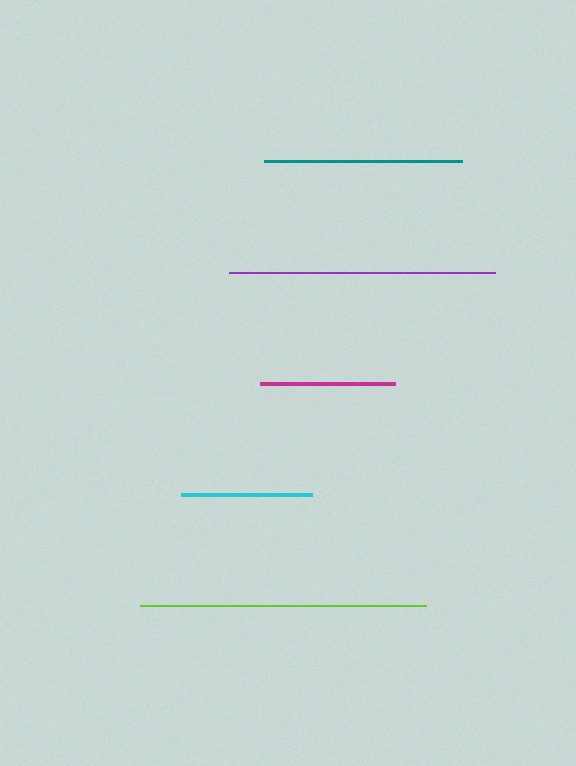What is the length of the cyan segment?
The cyan segment is approximately 132 pixels long.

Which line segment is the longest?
The lime line is the longest at approximately 287 pixels.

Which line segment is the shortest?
The cyan line is the shortest at approximately 132 pixels.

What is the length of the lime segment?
The lime segment is approximately 287 pixels long.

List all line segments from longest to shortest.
From longest to shortest: lime, purple, teal, magenta, cyan.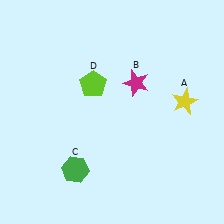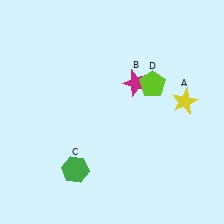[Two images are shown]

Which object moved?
The lime pentagon (D) moved right.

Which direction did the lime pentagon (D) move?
The lime pentagon (D) moved right.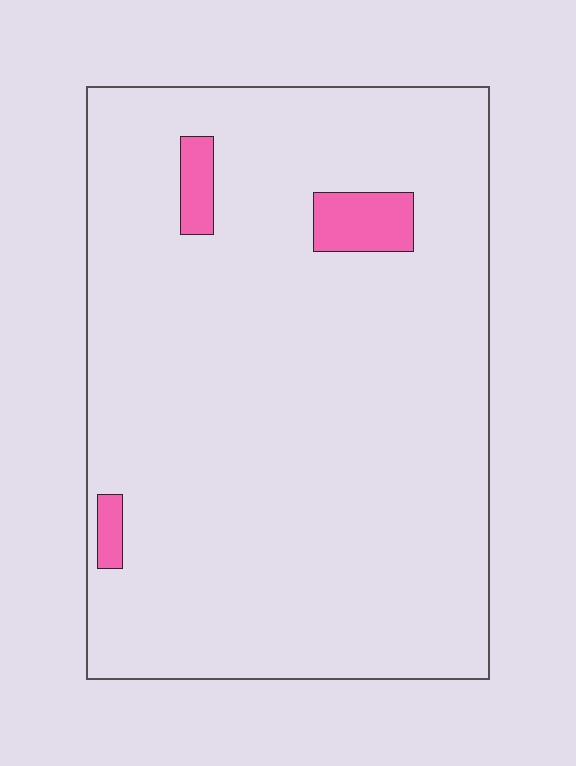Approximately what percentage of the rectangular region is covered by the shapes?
Approximately 5%.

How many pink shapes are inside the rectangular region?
3.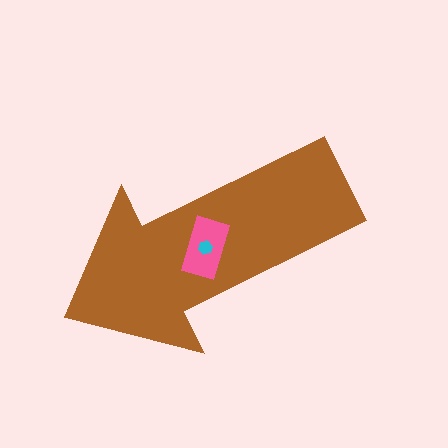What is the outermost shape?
The brown arrow.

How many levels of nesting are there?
3.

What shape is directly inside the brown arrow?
The pink rectangle.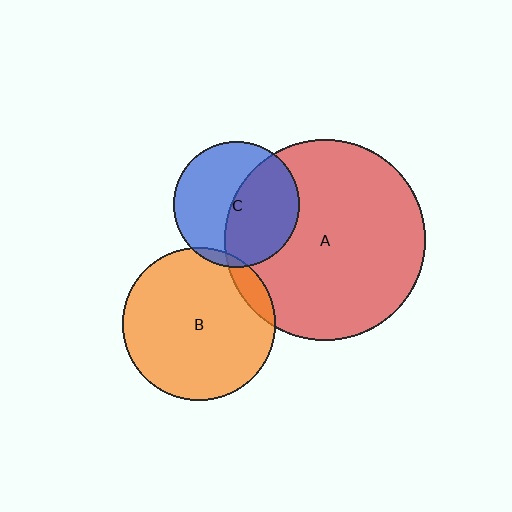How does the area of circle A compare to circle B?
Approximately 1.7 times.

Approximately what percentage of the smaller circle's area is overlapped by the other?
Approximately 5%.